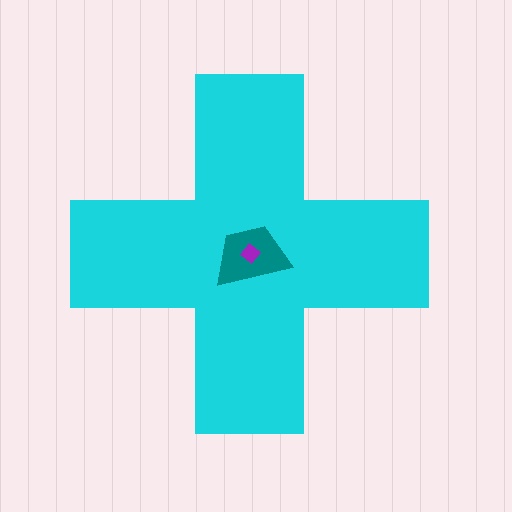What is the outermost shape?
The cyan cross.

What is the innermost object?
The purple diamond.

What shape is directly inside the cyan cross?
The teal trapezoid.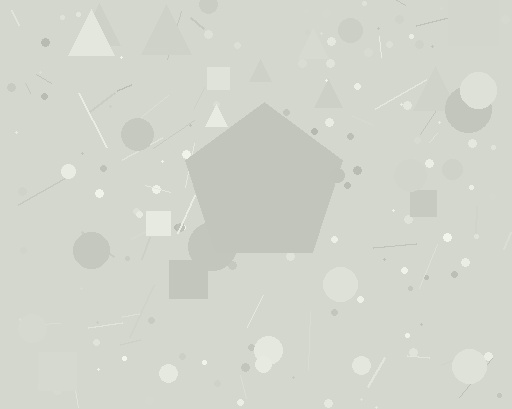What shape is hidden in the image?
A pentagon is hidden in the image.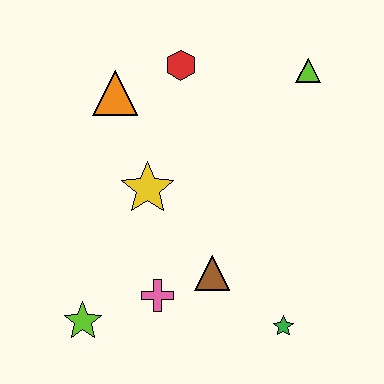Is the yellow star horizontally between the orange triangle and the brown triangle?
Yes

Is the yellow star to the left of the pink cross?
Yes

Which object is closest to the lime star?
The pink cross is closest to the lime star.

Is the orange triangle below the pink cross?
No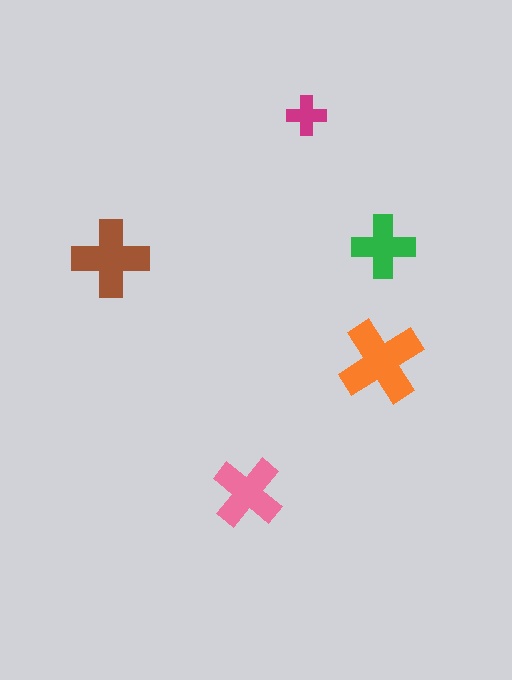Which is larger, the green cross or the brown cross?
The brown one.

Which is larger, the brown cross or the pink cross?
The brown one.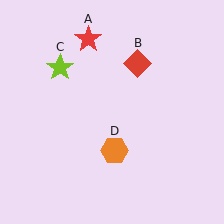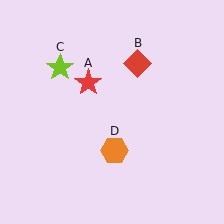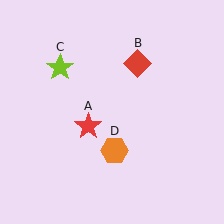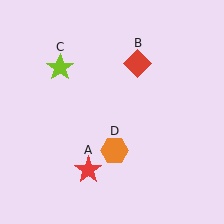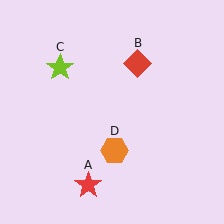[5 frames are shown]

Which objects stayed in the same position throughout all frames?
Red diamond (object B) and lime star (object C) and orange hexagon (object D) remained stationary.